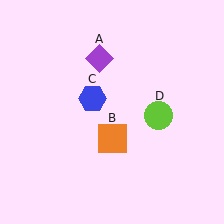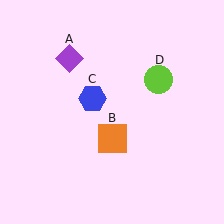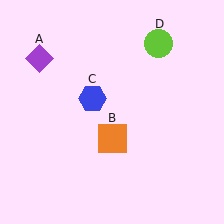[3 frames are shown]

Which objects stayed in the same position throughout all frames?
Orange square (object B) and blue hexagon (object C) remained stationary.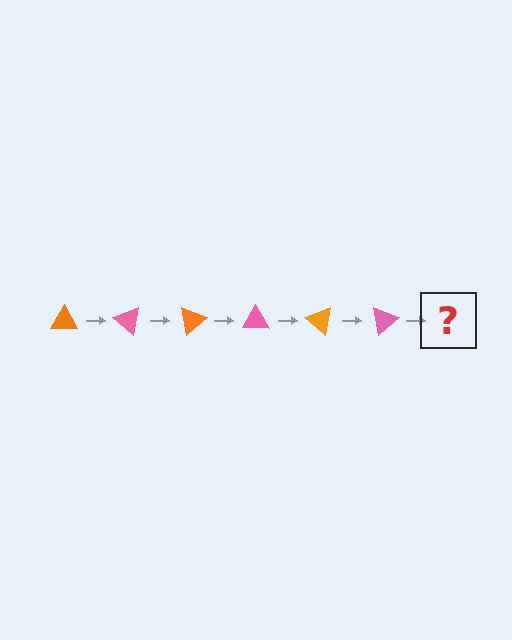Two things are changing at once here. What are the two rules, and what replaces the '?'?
The two rules are that it rotates 40 degrees each step and the color cycles through orange and pink. The '?' should be an orange triangle, rotated 240 degrees from the start.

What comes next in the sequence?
The next element should be an orange triangle, rotated 240 degrees from the start.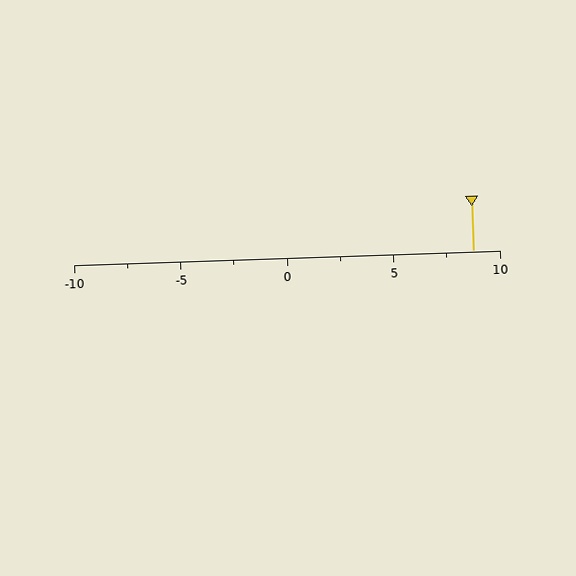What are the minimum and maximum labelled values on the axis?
The axis runs from -10 to 10.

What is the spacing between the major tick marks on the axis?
The major ticks are spaced 5 apart.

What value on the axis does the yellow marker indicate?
The marker indicates approximately 8.8.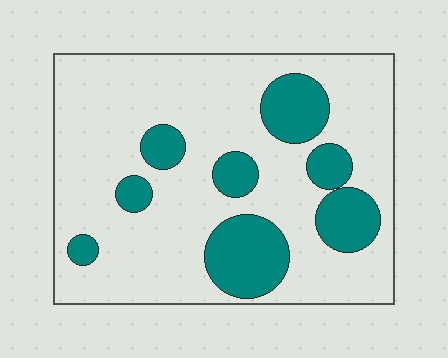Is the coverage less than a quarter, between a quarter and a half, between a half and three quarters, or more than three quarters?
Less than a quarter.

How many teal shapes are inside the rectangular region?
8.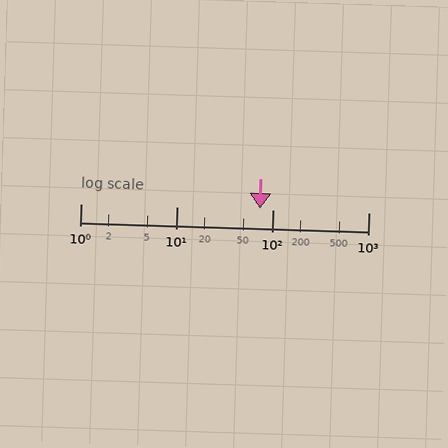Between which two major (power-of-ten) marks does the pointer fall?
The pointer is between 10 and 100.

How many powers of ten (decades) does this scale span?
The scale spans 3 decades, from 1 to 1000.